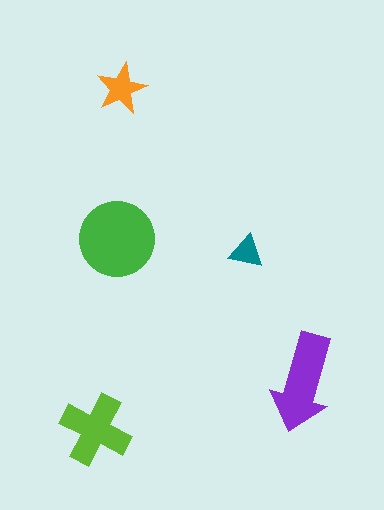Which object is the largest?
The green circle.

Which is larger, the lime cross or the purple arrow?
The purple arrow.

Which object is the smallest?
The teal triangle.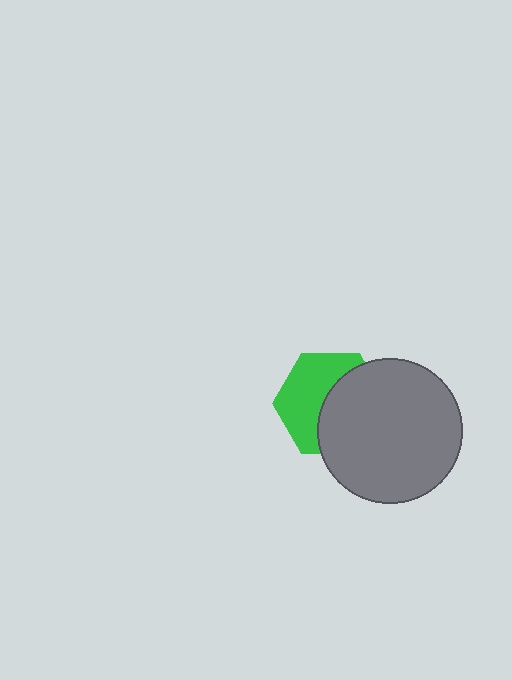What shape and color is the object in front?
The object in front is a gray circle.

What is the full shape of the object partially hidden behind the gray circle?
The partially hidden object is a green hexagon.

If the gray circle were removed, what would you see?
You would see the complete green hexagon.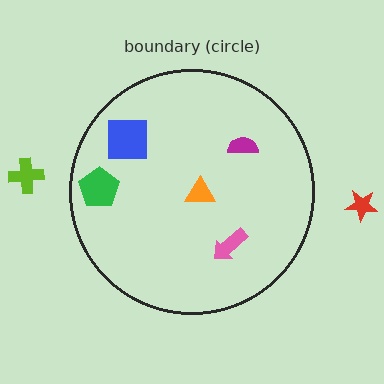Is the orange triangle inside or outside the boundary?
Inside.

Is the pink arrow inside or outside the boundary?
Inside.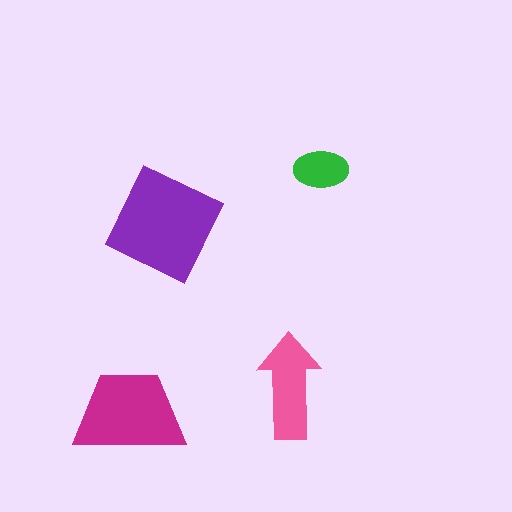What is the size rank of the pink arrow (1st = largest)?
3rd.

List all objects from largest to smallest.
The purple diamond, the magenta trapezoid, the pink arrow, the green ellipse.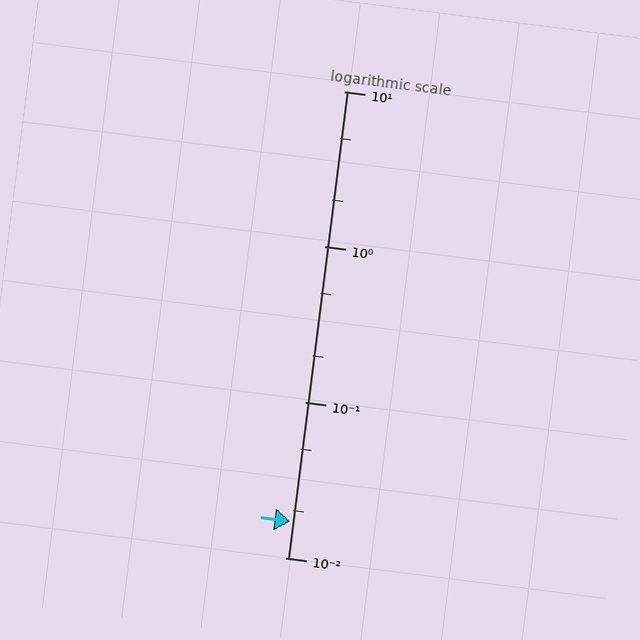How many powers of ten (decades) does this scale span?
The scale spans 3 decades, from 0.01 to 10.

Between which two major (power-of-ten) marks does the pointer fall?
The pointer is between 0.01 and 0.1.